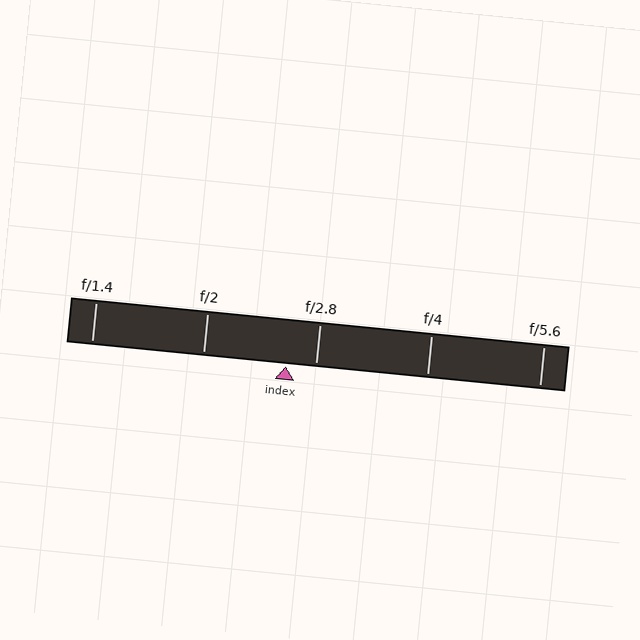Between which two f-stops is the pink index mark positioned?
The index mark is between f/2 and f/2.8.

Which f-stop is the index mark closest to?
The index mark is closest to f/2.8.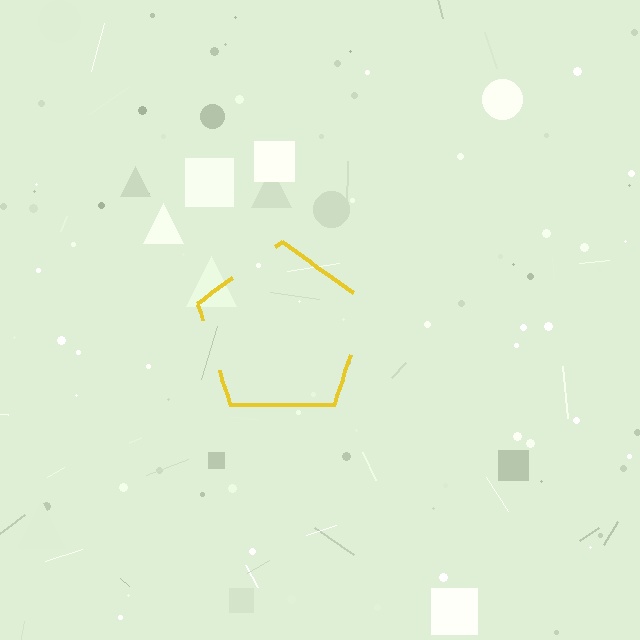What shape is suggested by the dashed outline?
The dashed outline suggests a pentagon.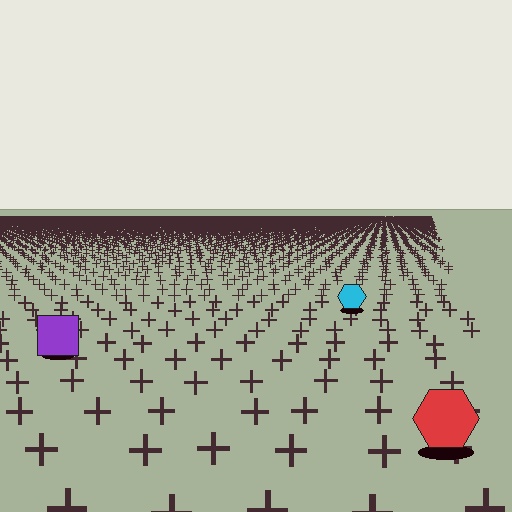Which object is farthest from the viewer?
The cyan hexagon is farthest from the viewer. It appears smaller and the ground texture around it is denser.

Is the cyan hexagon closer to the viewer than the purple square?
No. The purple square is closer — you can tell from the texture gradient: the ground texture is coarser near it.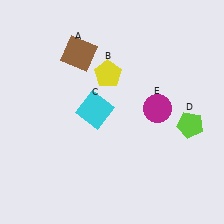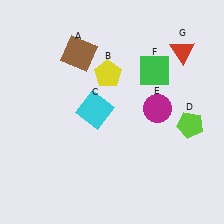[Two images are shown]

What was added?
A green square (F), a red triangle (G) were added in Image 2.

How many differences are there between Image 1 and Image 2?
There are 2 differences between the two images.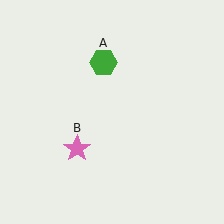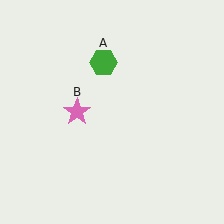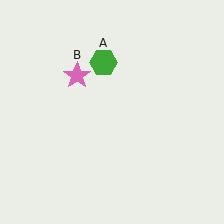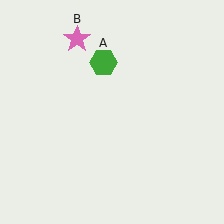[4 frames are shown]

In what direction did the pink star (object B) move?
The pink star (object B) moved up.